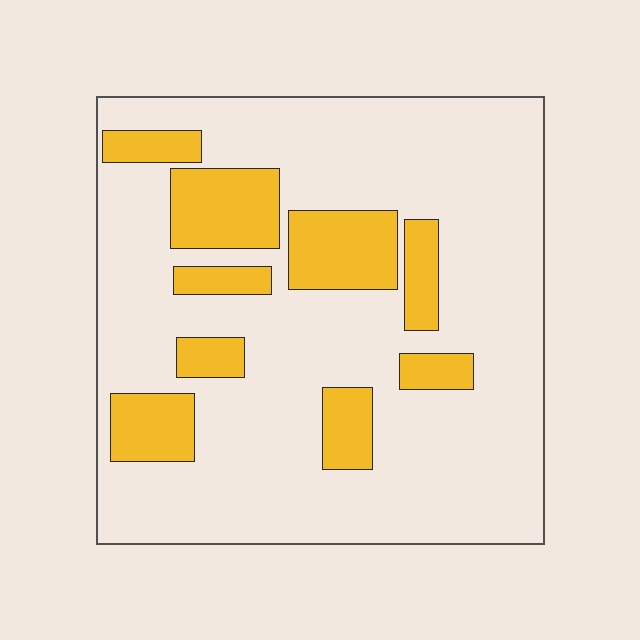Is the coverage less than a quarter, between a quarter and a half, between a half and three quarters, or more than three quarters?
Less than a quarter.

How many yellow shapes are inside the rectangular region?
9.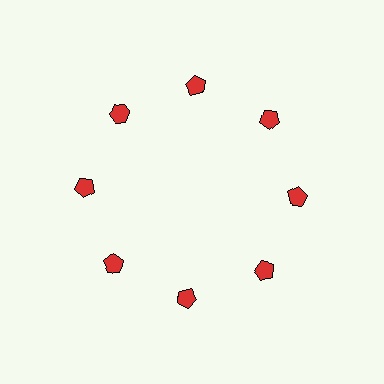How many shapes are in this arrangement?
There are 8 shapes arranged in a ring pattern.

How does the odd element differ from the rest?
It has a different shape: hexagon instead of pentagon.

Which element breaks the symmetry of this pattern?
The red hexagon at roughly the 10 o'clock position breaks the symmetry. All other shapes are red pentagons.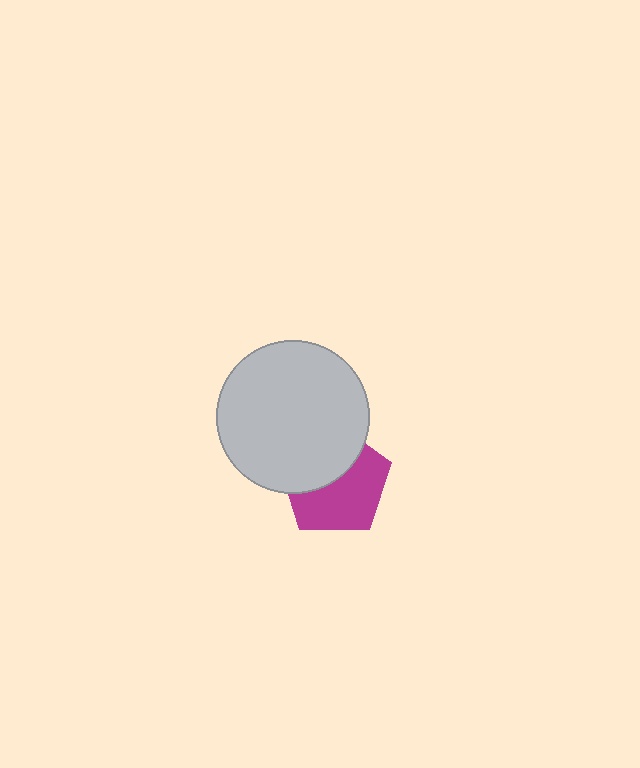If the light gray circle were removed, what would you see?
You would see the complete magenta pentagon.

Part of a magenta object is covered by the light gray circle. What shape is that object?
It is a pentagon.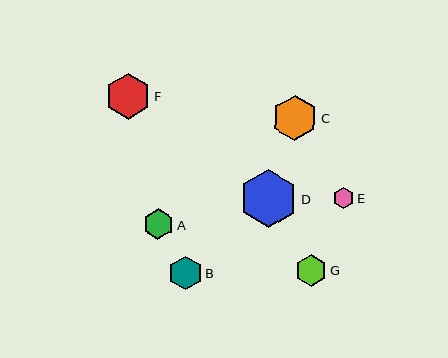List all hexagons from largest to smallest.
From largest to smallest: D, F, C, B, G, A, E.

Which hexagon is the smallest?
Hexagon E is the smallest with a size of approximately 21 pixels.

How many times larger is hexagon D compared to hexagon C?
Hexagon D is approximately 1.3 times the size of hexagon C.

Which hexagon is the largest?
Hexagon D is the largest with a size of approximately 58 pixels.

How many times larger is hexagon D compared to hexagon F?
Hexagon D is approximately 1.3 times the size of hexagon F.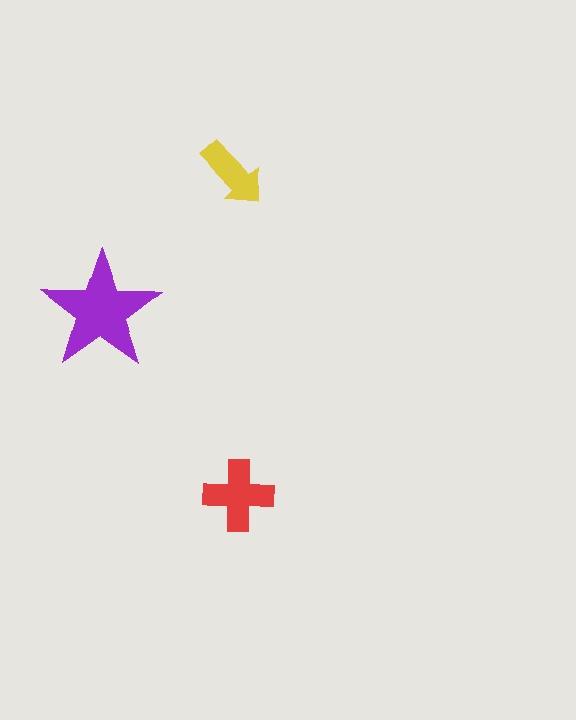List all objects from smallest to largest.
The yellow arrow, the red cross, the purple star.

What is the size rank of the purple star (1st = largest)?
1st.